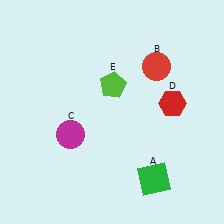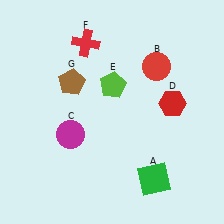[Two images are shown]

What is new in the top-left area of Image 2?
A brown pentagon (G) was added in the top-left area of Image 2.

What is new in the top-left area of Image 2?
A red cross (F) was added in the top-left area of Image 2.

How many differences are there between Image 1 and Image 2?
There are 2 differences between the two images.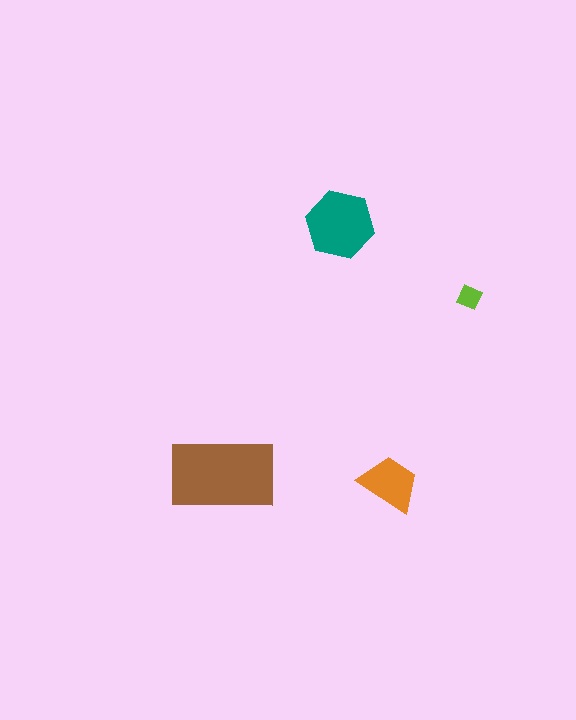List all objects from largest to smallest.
The brown rectangle, the teal hexagon, the orange trapezoid, the lime diamond.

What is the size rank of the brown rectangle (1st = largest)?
1st.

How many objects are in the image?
There are 4 objects in the image.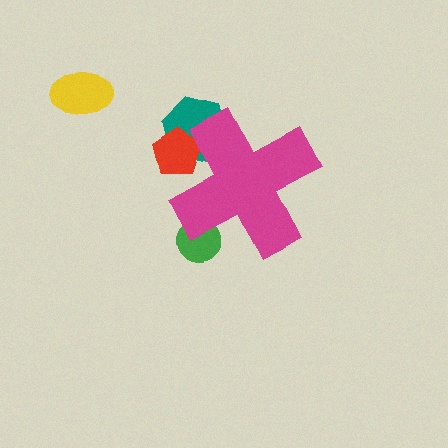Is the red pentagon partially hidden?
Yes, the red pentagon is partially hidden behind the magenta cross.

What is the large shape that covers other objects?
A magenta cross.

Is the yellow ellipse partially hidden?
No, the yellow ellipse is fully visible.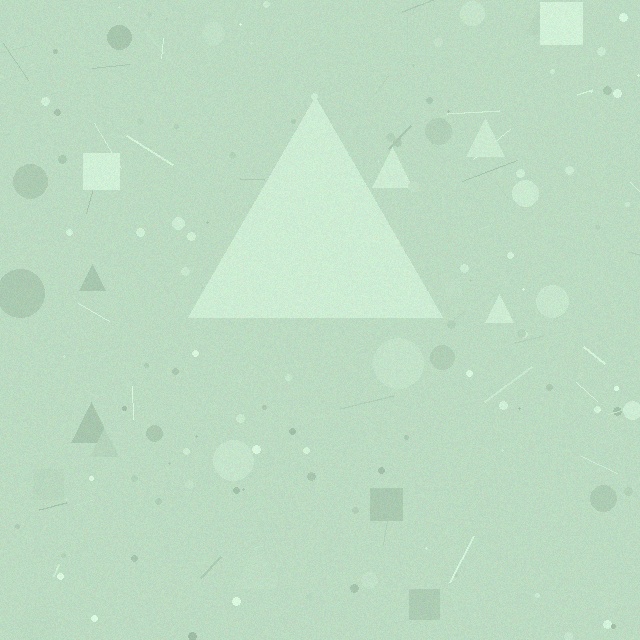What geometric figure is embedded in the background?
A triangle is embedded in the background.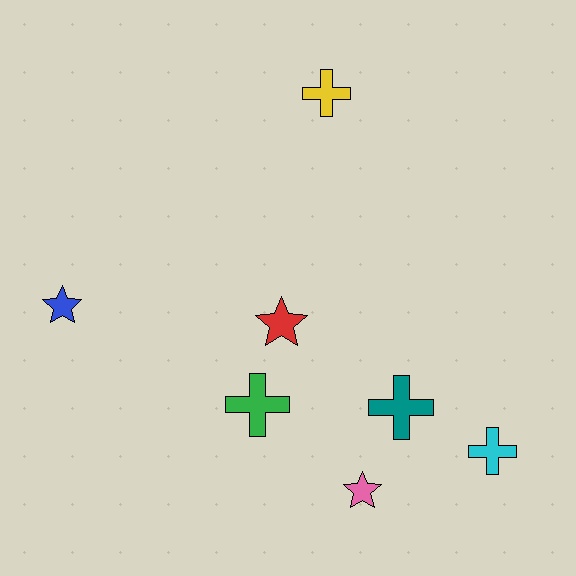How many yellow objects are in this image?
There is 1 yellow object.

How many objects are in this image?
There are 7 objects.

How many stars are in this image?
There are 3 stars.